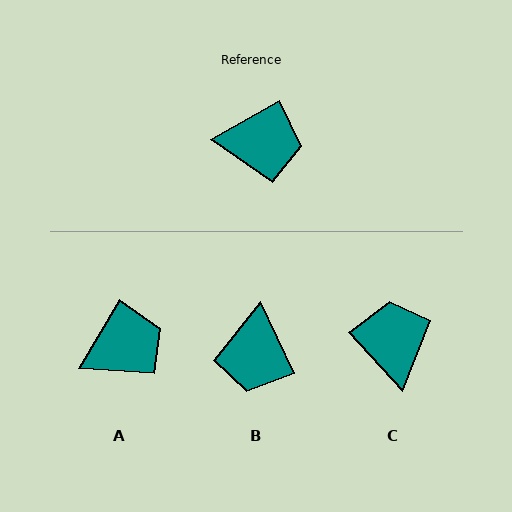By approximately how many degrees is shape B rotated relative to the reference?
Approximately 94 degrees clockwise.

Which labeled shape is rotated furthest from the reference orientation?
C, about 103 degrees away.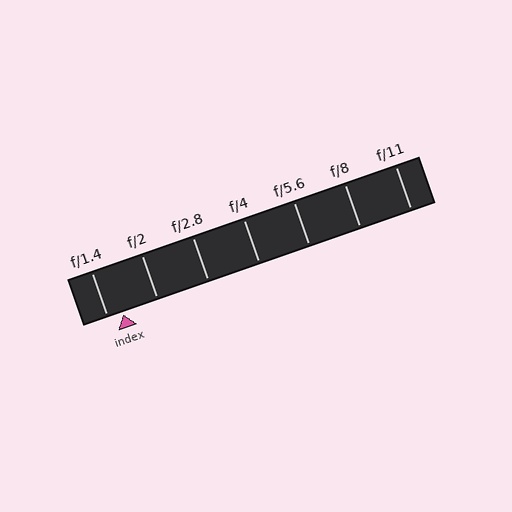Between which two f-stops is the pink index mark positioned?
The index mark is between f/1.4 and f/2.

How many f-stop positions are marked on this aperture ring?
There are 7 f-stop positions marked.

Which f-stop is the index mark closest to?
The index mark is closest to f/1.4.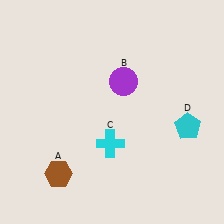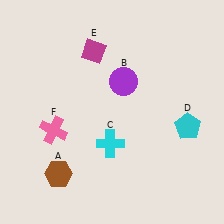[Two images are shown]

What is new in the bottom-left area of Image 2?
A pink cross (F) was added in the bottom-left area of Image 2.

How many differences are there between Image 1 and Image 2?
There are 2 differences between the two images.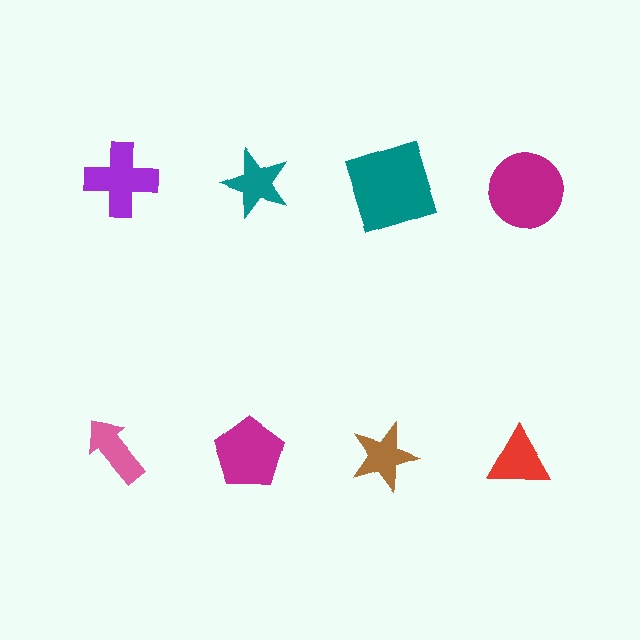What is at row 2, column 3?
A brown star.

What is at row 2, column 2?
A magenta pentagon.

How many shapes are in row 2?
4 shapes.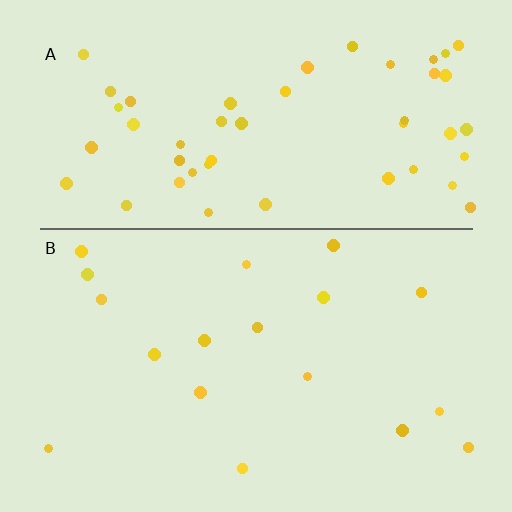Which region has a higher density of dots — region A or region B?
A (the top).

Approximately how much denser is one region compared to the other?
Approximately 2.8× — region A over region B.